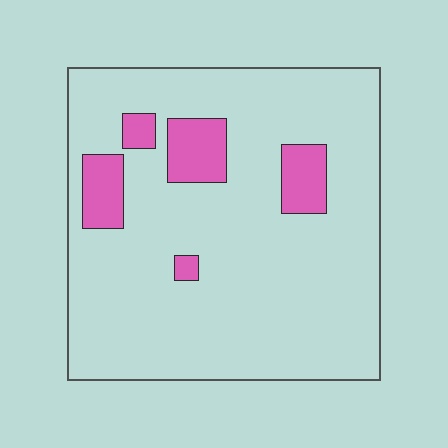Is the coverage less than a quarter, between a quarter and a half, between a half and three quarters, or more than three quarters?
Less than a quarter.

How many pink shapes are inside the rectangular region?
5.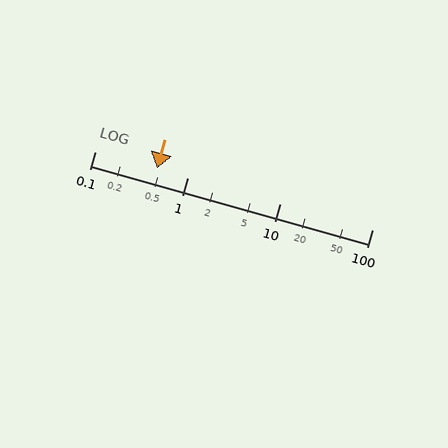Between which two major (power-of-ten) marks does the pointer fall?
The pointer is between 0.1 and 1.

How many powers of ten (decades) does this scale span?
The scale spans 3 decades, from 0.1 to 100.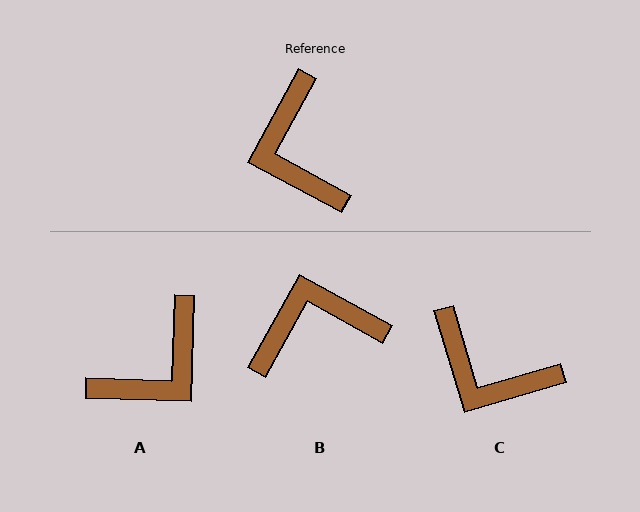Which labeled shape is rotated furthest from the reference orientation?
A, about 117 degrees away.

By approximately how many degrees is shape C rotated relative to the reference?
Approximately 45 degrees counter-clockwise.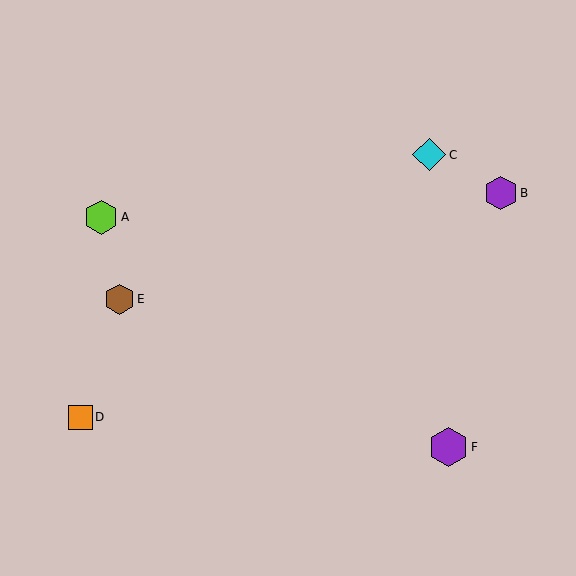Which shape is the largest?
The purple hexagon (labeled F) is the largest.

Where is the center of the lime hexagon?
The center of the lime hexagon is at (101, 217).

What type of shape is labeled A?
Shape A is a lime hexagon.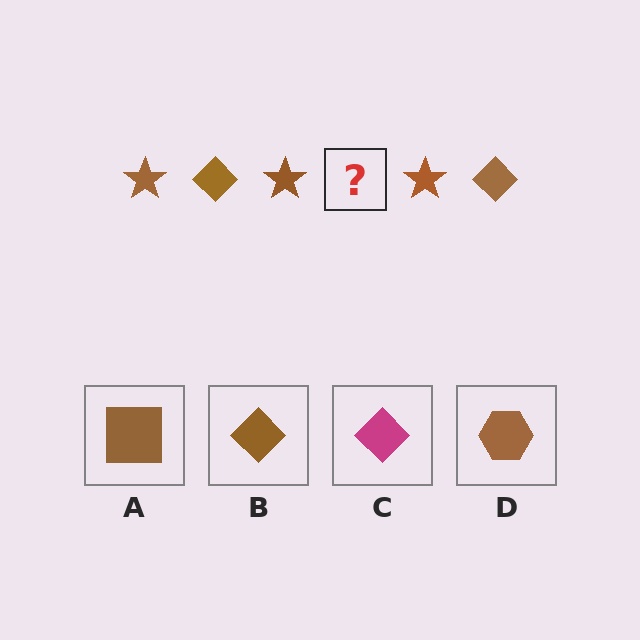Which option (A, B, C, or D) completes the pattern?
B.